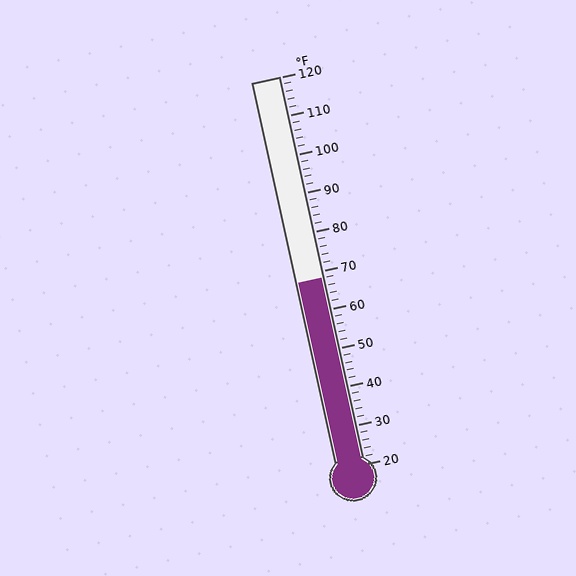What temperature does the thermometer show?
The thermometer shows approximately 68°F.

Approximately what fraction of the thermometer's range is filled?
The thermometer is filled to approximately 50% of its range.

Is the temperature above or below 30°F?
The temperature is above 30°F.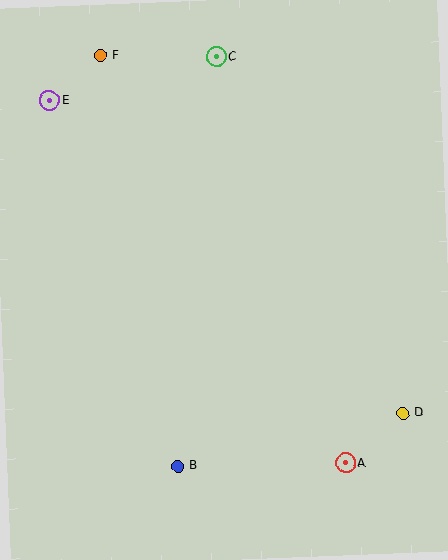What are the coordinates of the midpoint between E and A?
The midpoint between E and A is at (198, 282).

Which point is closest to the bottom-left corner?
Point B is closest to the bottom-left corner.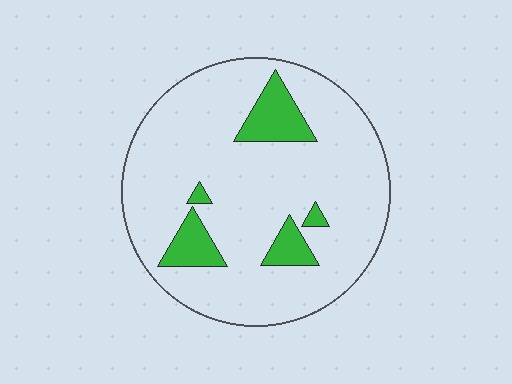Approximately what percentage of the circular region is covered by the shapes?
Approximately 15%.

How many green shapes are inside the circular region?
5.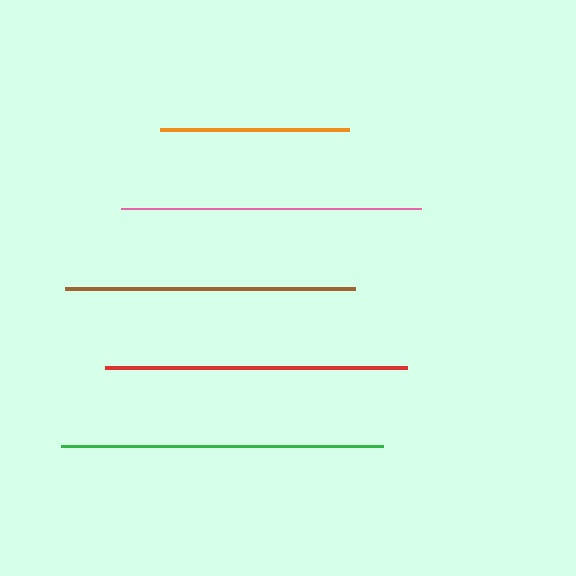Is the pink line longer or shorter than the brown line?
The pink line is longer than the brown line.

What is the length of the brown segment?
The brown segment is approximately 290 pixels long.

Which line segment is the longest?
The green line is the longest at approximately 322 pixels.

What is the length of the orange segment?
The orange segment is approximately 189 pixels long.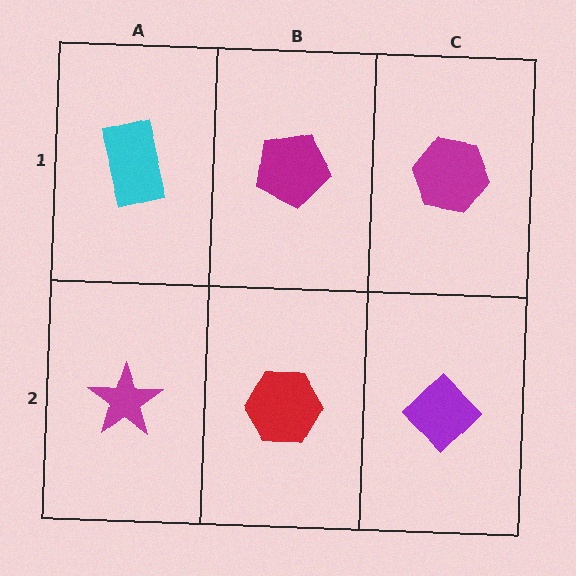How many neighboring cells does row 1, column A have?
2.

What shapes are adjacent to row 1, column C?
A purple diamond (row 2, column C), a magenta pentagon (row 1, column B).